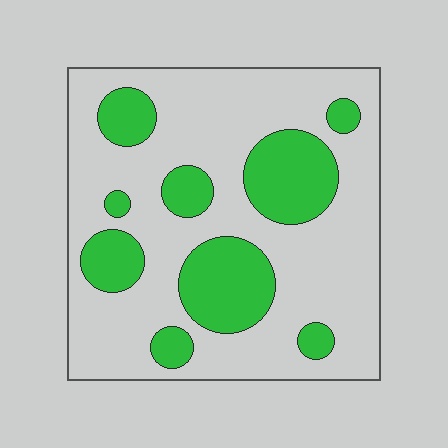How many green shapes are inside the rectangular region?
9.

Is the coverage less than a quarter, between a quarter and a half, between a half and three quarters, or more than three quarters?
Between a quarter and a half.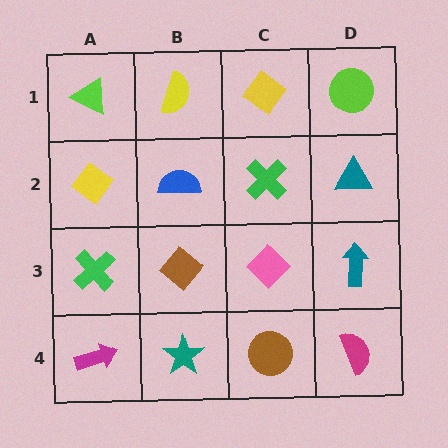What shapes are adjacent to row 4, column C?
A pink diamond (row 3, column C), a teal star (row 4, column B), a magenta semicircle (row 4, column D).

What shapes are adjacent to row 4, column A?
A green cross (row 3, column A), a teal star (row 4, column B).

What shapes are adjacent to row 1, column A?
A yellow diamond (row 2, column A), a yellow semicircle (row 1, column B).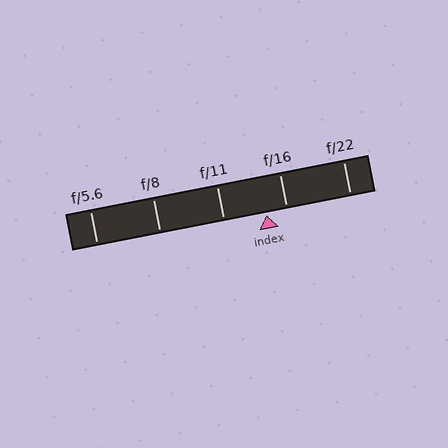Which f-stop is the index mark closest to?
The index mark is closest to f/16.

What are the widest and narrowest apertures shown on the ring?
The widest aperture shown is f/5.6 and the narrowest is f/22.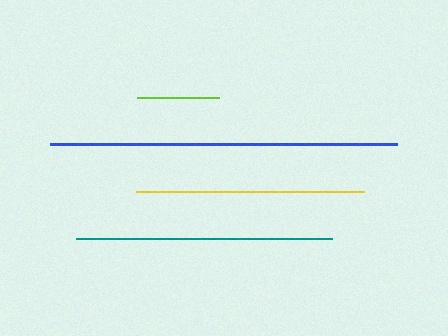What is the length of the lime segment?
The lime segment is approximately 82 pixels long.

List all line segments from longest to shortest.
From longest to shortest: blue, teal, yellow, lime.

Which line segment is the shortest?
The lime line is the shortest at approximately 82 pixels.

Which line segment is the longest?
The blue line is the longest at approximately 347 pixels.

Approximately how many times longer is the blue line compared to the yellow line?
The blue line is approximately 1.5 times the length of the yellow line.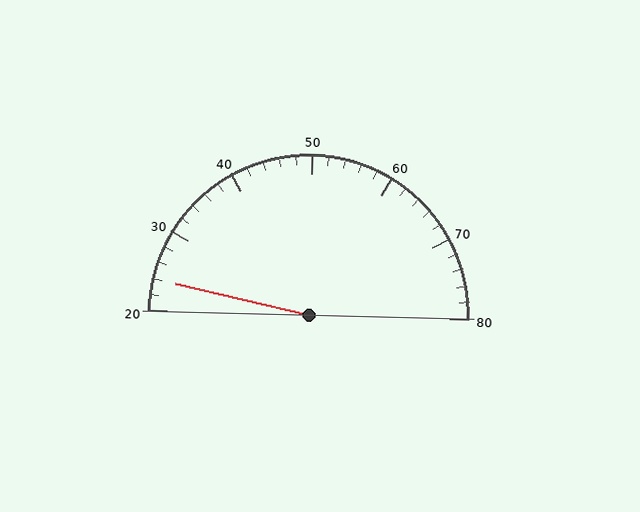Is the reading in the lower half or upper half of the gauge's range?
The reading is in the lower half of the range (20 to 80).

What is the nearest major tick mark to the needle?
The nearest major tick mark is 20.